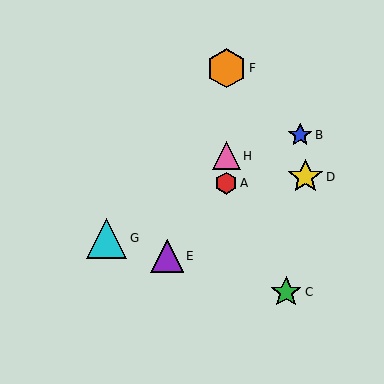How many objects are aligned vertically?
3 objects (A, F, H) are aligned vertically.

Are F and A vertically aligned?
Yes, both are at x≈226.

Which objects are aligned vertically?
Objects A, F, H are aligned vertically.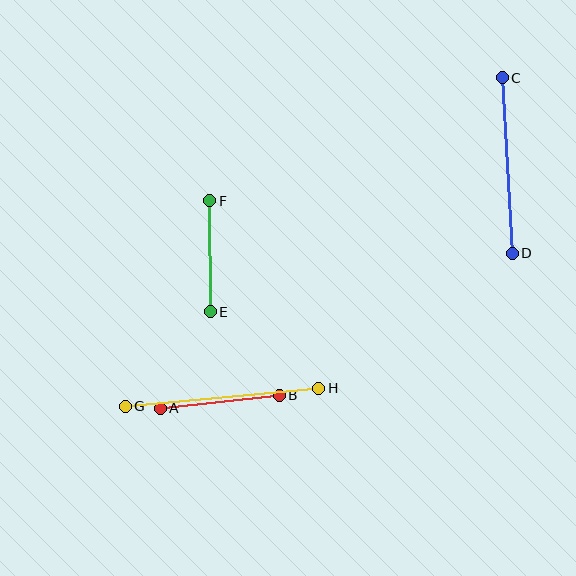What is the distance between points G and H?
The distance is approximately 194 pixels.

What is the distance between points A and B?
The distance is approximately 120 pixels.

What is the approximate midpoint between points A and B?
The midpoint is at approximately (220, 402) pixels.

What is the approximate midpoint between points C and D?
The midpoint is at approximately (507, 165) pixels.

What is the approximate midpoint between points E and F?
The midpoint is at approximately (210, 256) pixels.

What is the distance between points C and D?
The distance is approximately 175 pixels.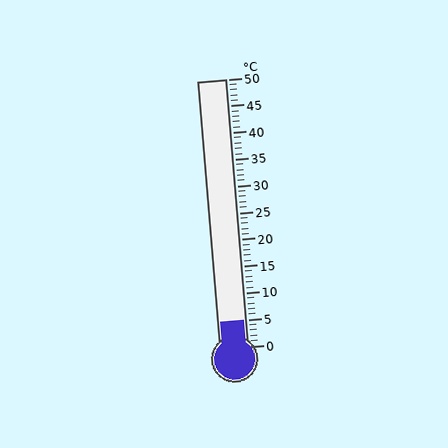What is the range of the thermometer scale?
The thermometer scale ranges from 0°C to 50°C.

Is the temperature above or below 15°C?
The temperature is below 15°C.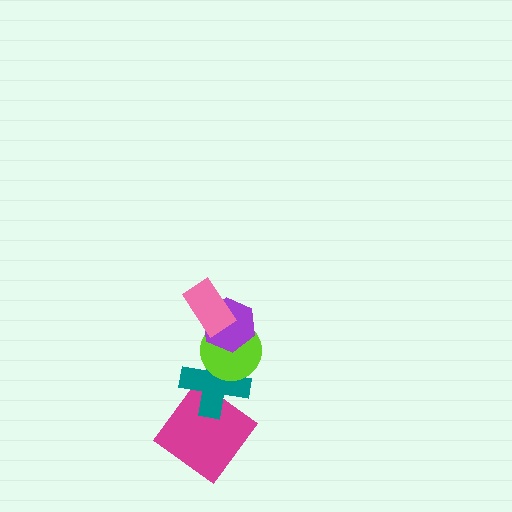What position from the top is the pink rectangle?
The pink rectangle is 1st from the top.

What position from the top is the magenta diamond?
The magenta diamond is 5th from the top.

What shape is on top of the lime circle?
The purple hexagon is on top of the lime circle.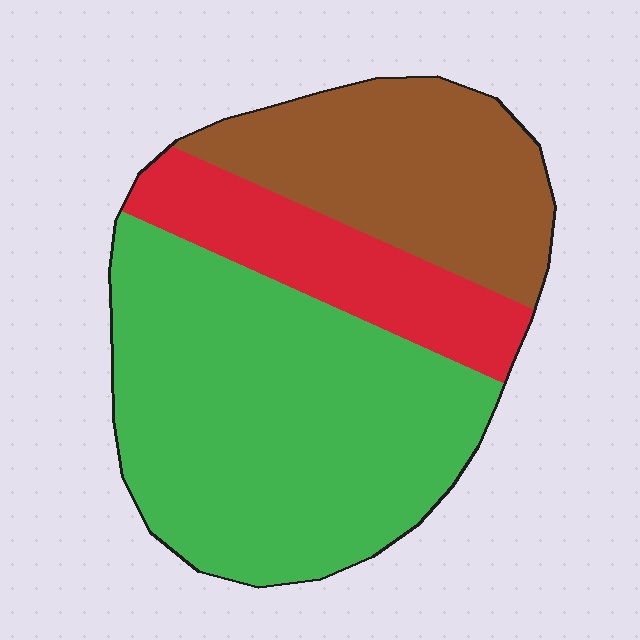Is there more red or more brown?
Brown.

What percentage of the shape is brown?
Brown takes up between a quarter and a half of the shape.